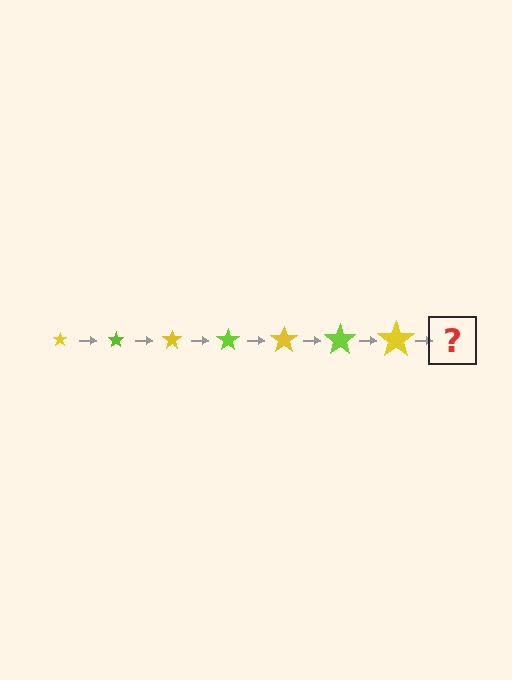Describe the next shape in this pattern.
It should be a lime star, larger than the previous one.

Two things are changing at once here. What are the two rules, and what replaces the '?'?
The two rules are that the star grows larger each step and the color cycles through yellow and lime. The '?' should be a lime star, larger than the previous one.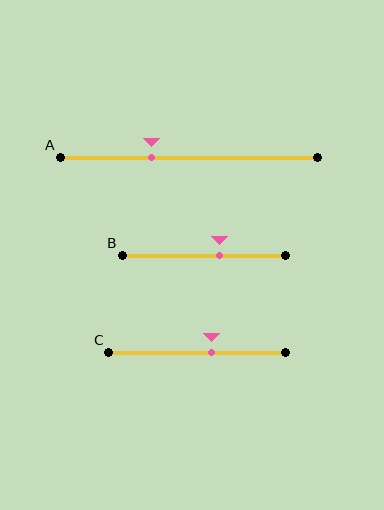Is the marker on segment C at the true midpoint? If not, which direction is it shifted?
No, the marker on segment C is shifted to the right by about 8% of the segment length.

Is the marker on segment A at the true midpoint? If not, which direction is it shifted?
No, the marker on segment A is shifted to the left by about 15% of the segment length.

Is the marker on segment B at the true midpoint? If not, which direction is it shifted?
No, the marker on segment B is shifted to the right by about 9% of the segment length.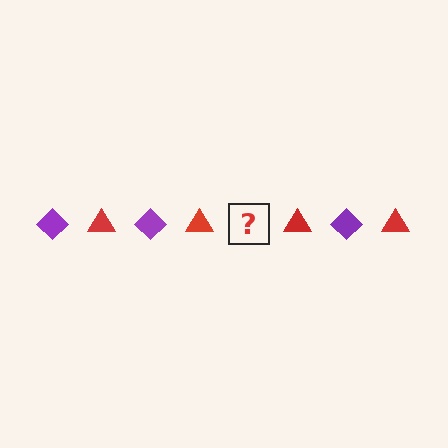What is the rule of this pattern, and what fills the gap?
The rule is that the pattern alternates between purple diamond and red triangle. The gap should be filled with a purple diamond.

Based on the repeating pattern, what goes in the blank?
The blank should be a purple diamond.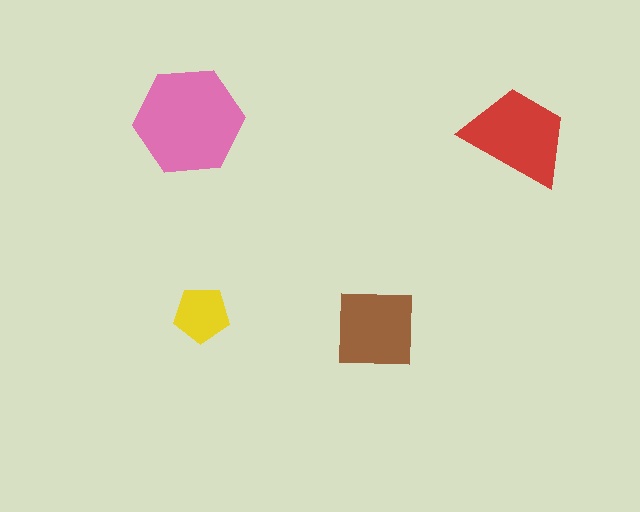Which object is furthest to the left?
The pink hexagon is leftmost.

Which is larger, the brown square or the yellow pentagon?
The brown square.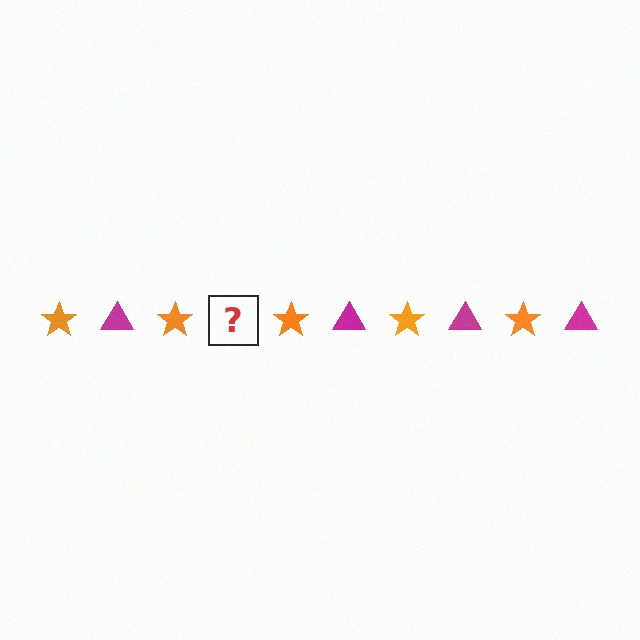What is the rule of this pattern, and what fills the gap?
The rule is that the pattern alternates between orange star and magenta triangle. The gap should be filled with a magenta triangle.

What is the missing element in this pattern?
The missing element is a magenta triangle.